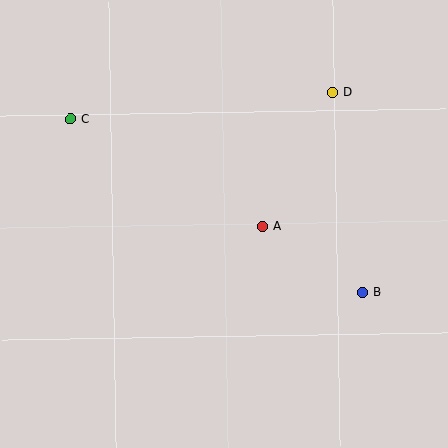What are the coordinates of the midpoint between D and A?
The midpoint between D and A is at (297, 159).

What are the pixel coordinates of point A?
Point A is at (262, 226).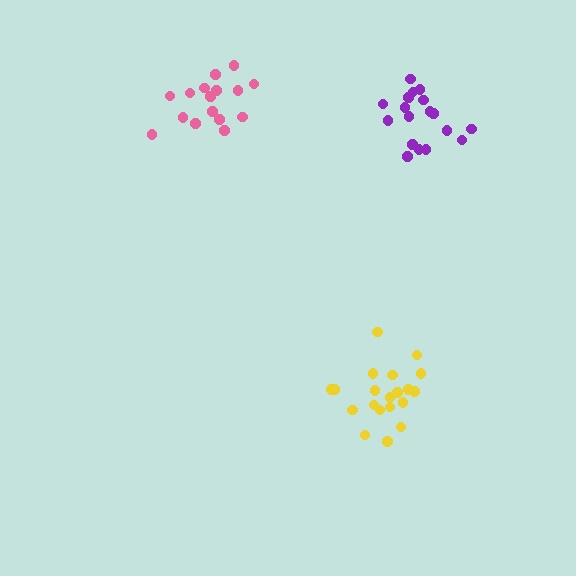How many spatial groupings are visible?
There are 3 spatial groupings.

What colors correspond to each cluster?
The clusters are colored: yellow, pink, purple.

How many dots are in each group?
Group 1: 20 dots, Group 2: 16 dots, Group 3: 18 dots (54 total).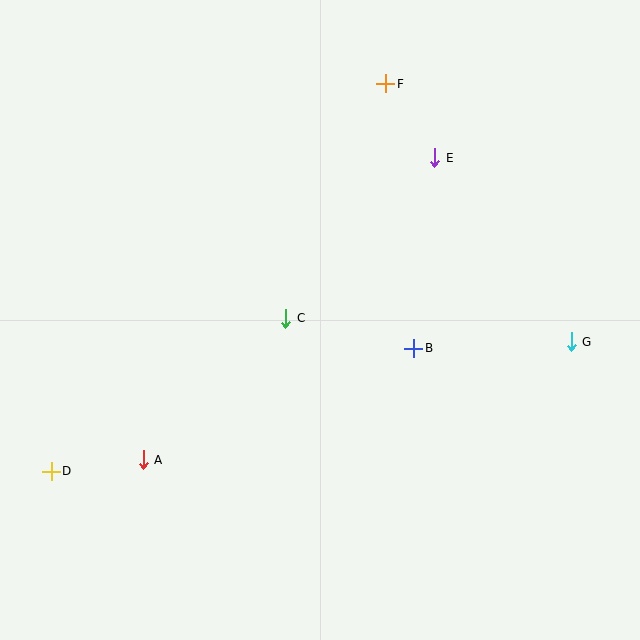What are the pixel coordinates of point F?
Point F is at (386, 84).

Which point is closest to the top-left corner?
Point F is closest to the top-left corner.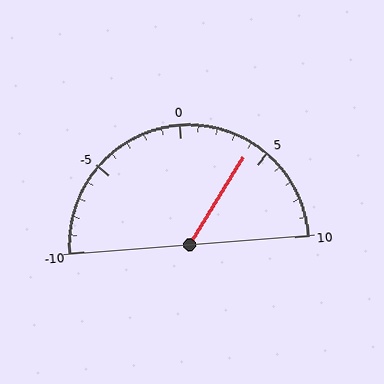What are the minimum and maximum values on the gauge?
The gauge ranges from -10 to 10.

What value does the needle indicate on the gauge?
The needle indicates approximately 4.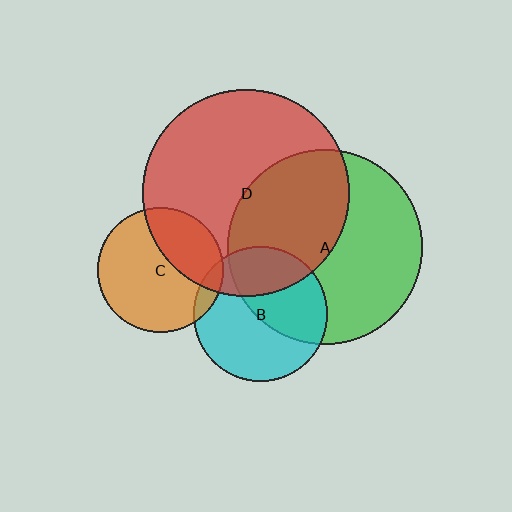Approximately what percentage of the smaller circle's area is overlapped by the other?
Approximately 35%.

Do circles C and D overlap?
Yes.